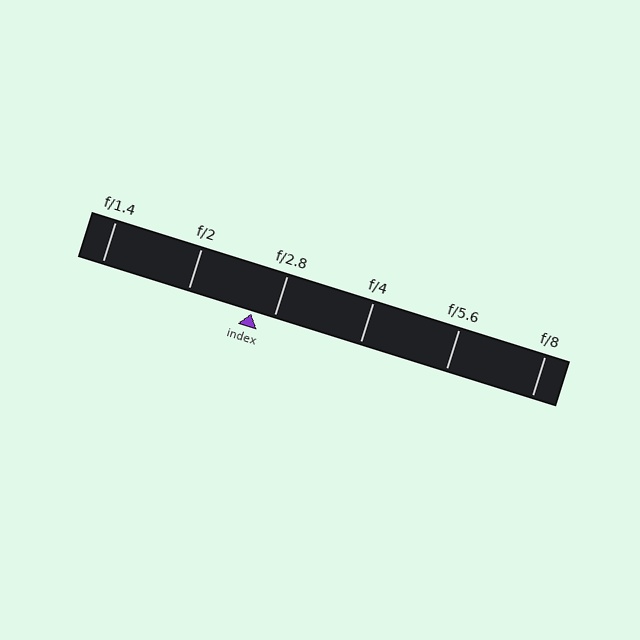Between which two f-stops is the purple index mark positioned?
The index mark is between f/2 and f/2.8.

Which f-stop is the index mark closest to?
The index mark is closest to f/2.8.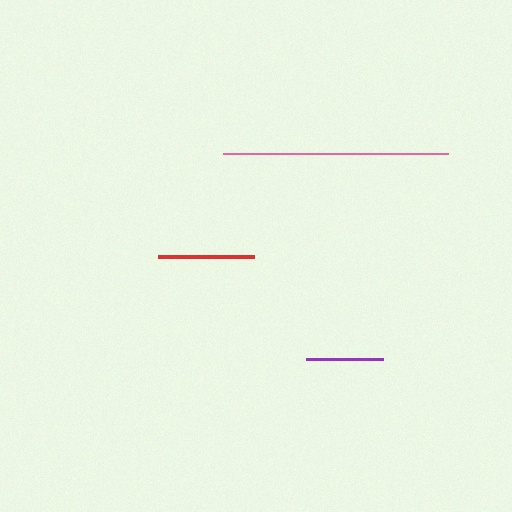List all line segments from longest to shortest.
From longest to shortest: pink, red, purple.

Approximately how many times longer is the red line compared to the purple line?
The red line is approximately 1.3 times the length of the purple line.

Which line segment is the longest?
The pink line is the longest at approximately 226 pixels.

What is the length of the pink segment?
The pink segment is approximately 226 pixels long.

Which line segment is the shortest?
The purple line is the shortest at approximately 77 pixels.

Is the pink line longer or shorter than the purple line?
The pink line is longer than the purple line.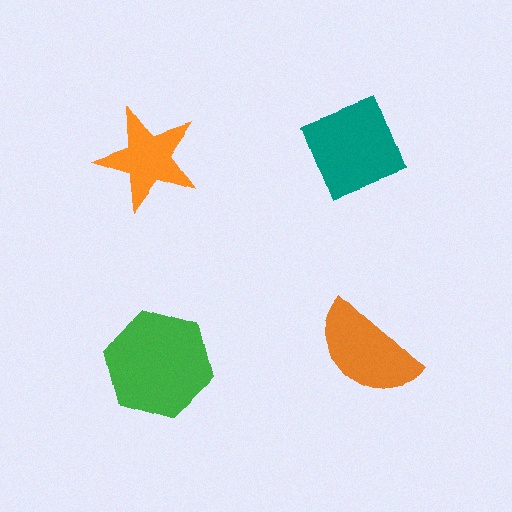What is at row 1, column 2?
A teal diamond.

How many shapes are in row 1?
2 shapes.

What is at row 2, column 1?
A green hexagon.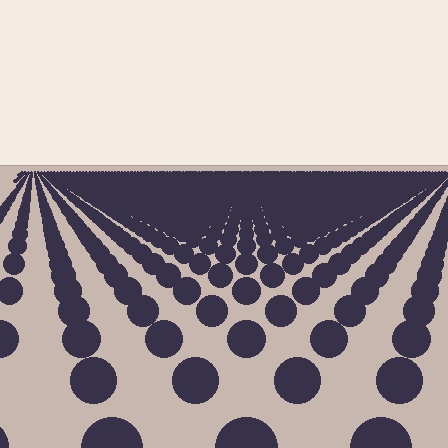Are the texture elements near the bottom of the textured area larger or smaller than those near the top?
Larger. Near the bottom, elements are closer to the viewer and appear at a bigger on-screen size.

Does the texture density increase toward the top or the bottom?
Density increases toward the top.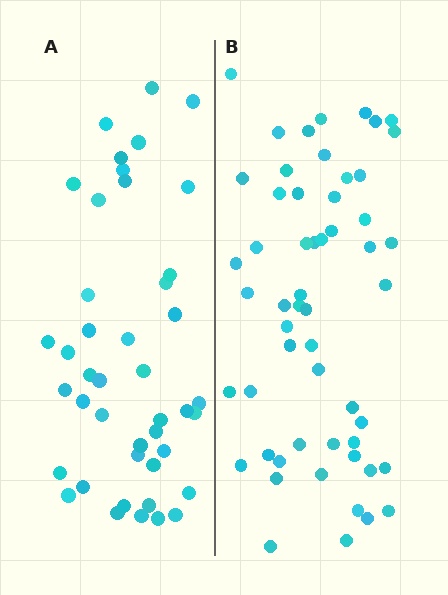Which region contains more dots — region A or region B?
Region B (the right region) has more dots.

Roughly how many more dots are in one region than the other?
Region B has roughly 12 or so more dots than region A.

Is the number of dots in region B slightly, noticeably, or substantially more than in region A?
Region B has noticeably more, but not dramatically so. The ratio is roughly 1.3 to 1.